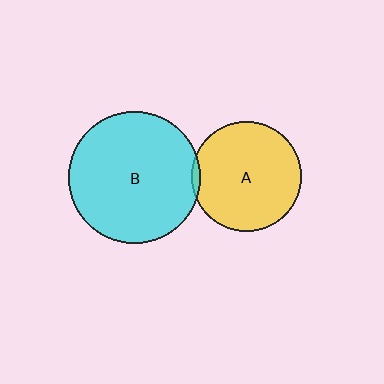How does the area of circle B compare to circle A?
Approximately 1.4 times.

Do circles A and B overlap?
Yes.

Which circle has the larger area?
Circle B (cyan).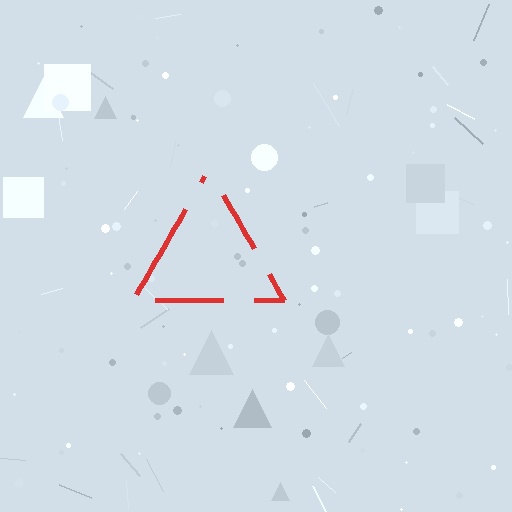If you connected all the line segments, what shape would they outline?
They would outline a triangle.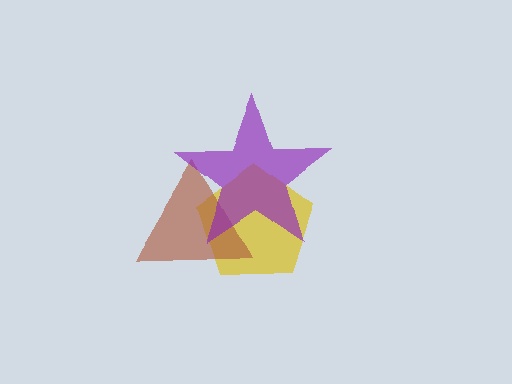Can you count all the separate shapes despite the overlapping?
Yes, there are 3 separate shapes.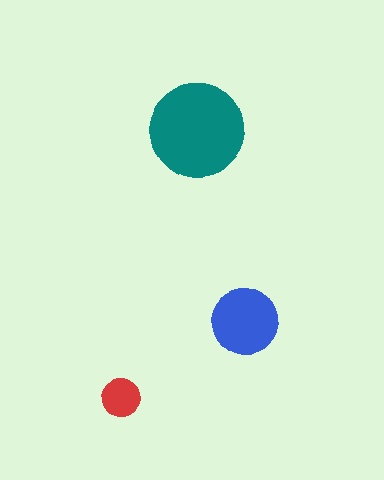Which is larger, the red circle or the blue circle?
The blue one.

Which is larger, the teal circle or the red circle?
The teal one.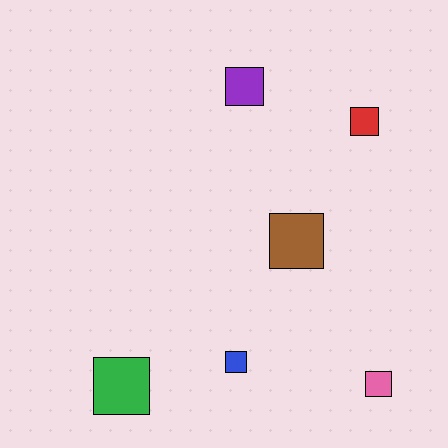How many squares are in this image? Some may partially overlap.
There are 6 squares.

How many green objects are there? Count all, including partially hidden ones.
There is 1 green object.